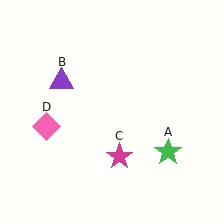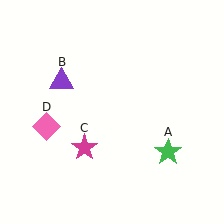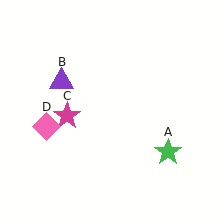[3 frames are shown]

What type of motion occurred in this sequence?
The magenta star (object C) rotated clockwise around the center of the scene.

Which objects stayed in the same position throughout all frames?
Green star (object A) and purple triangle (object B) and pink diamond (object D) remained stationary.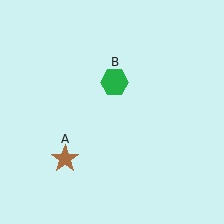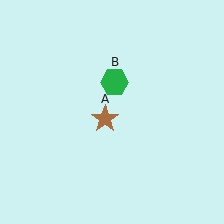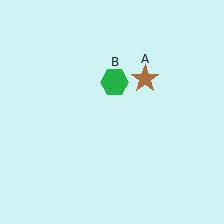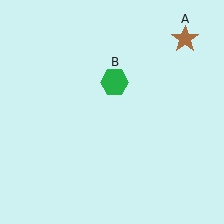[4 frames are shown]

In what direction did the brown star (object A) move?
The brown star (object A) moved up and to the right.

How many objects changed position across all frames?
1 object changed position: brown star (object A).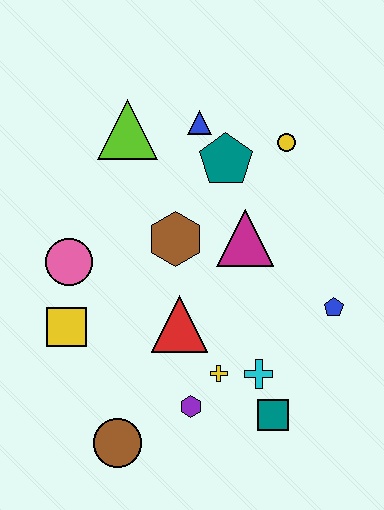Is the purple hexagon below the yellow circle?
Yes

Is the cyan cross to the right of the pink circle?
Yes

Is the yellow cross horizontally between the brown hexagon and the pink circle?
No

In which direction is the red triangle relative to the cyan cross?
The red triangle is to the left of the cyan cross.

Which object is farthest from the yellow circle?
The brown circle is farthest from the yellow circle.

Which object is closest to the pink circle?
The yellow square is closest to the pink circle.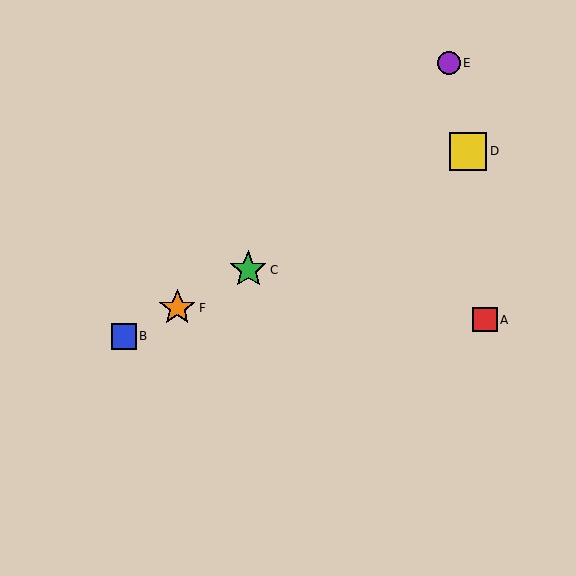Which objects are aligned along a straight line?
Objects B, C, D, F are aligned along a straight line.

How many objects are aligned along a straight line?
4 objects (B, C, D, F) are aligned along a straight line.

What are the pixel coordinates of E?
Object E is at (449, 63).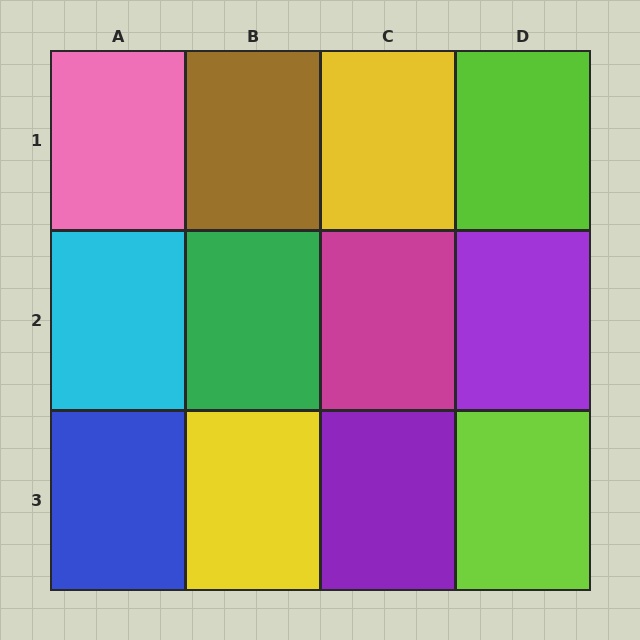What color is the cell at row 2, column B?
Green.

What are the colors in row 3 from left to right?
Blue, yellow, purple, lime.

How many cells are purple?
2 cells are purple.